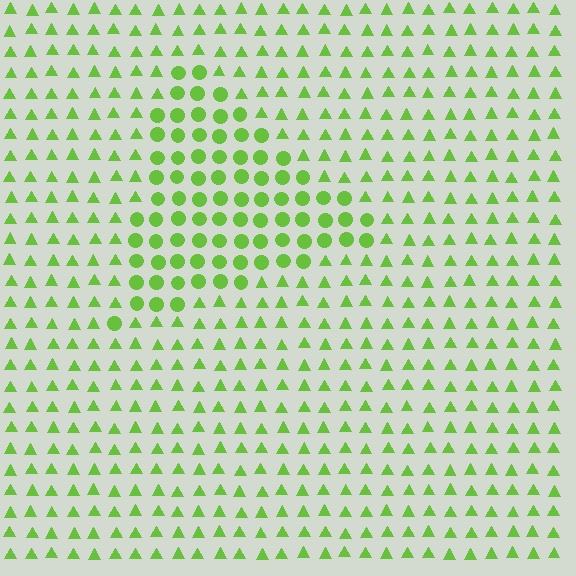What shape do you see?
I see a triangle.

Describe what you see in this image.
The image is filled with small lime elements arranged in a uniform grid. A triangle-shaped region contains circles, while the surrounding area contains triangles. The boundary is defined purely by the change in element shape.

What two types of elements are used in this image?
The image uses circles inside the triangle region and triangles outside it.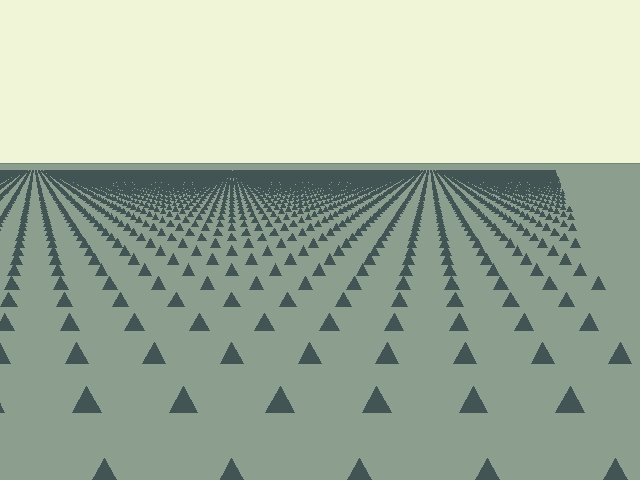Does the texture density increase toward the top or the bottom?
Density increases toward the top.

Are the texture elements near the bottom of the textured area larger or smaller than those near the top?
Larger. Near the bottom, elements are closer to the viewer and appear at a bigger on-screen size.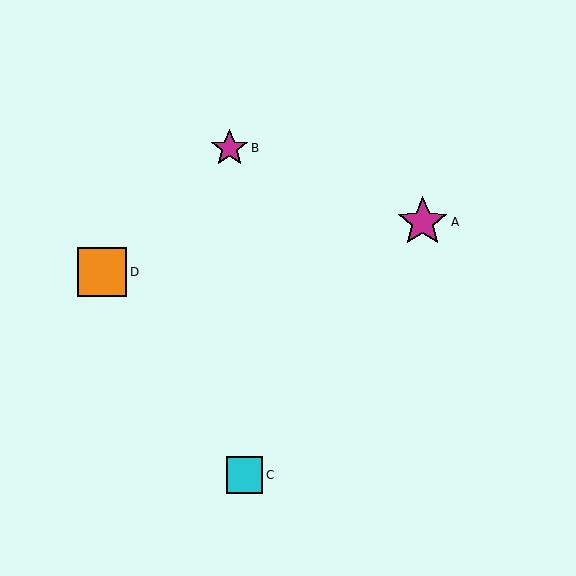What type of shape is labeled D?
Shape D is an orange square.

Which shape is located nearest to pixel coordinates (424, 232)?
The magenta star (labeled A) at (423, 222) is nearest to that location.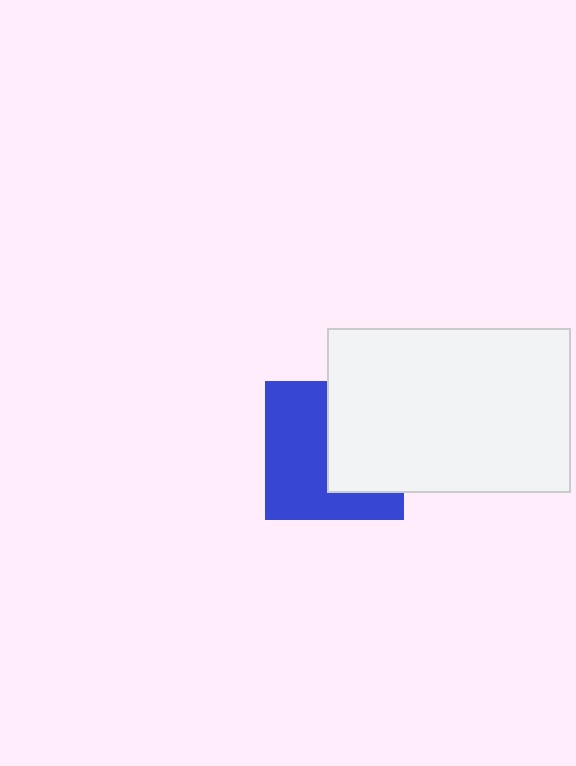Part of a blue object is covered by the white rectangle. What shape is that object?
It is a square.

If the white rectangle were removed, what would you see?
You would see the complete blue square.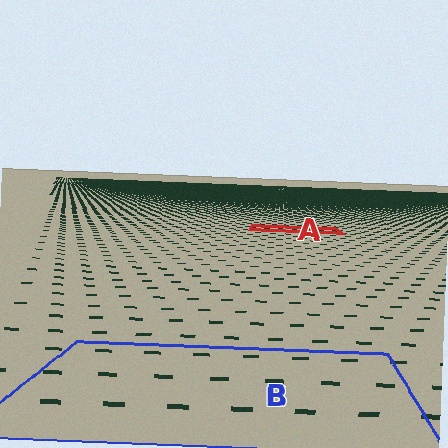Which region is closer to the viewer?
Region B is closer. The texture elements there are larger and more spread out.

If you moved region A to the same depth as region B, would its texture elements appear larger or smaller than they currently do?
They would appear larger. At a closer depth, the same texture elements are projected at a bigger on-screen size.